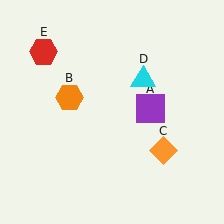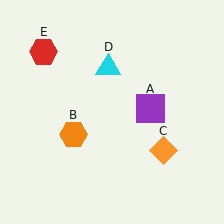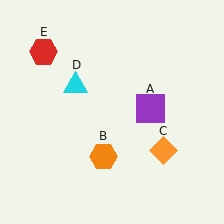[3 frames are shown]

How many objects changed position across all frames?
2 objects changed position: orange hexagon (object B), cyan triangle (object D).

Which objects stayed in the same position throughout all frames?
Purple square (object A) and orange diamond (object C) and red hexagon (object E) remained stationary.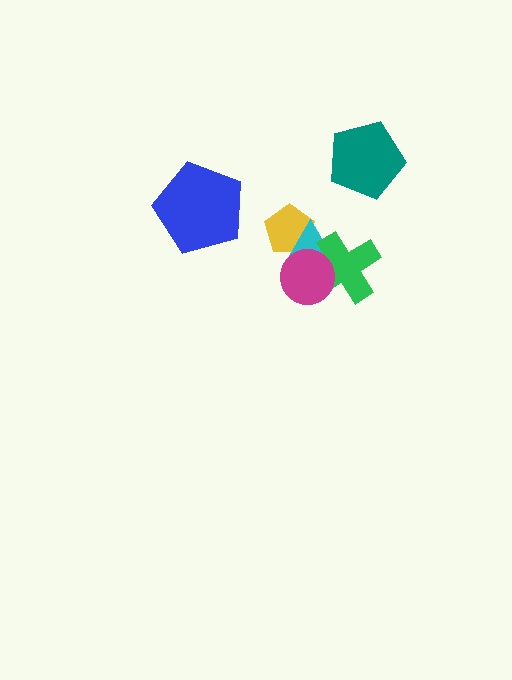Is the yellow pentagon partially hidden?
Yes, it is partially covered by another shape.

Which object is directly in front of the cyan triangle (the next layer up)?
The green cross is directly in front of the cyan triangle.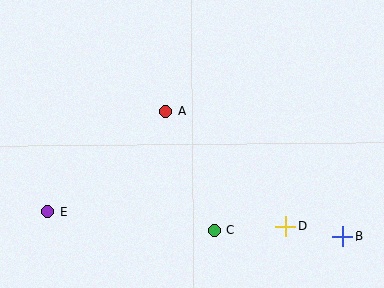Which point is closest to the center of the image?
Point A at (165, 111) is closest to the center.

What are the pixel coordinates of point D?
Point D is at (286, 226).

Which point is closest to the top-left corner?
Point A is closest to the top-left corner.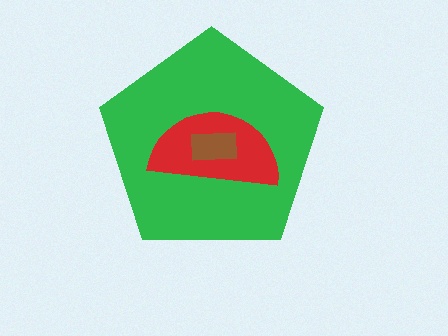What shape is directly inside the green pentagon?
The red semicircle.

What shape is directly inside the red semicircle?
The brown rectangle.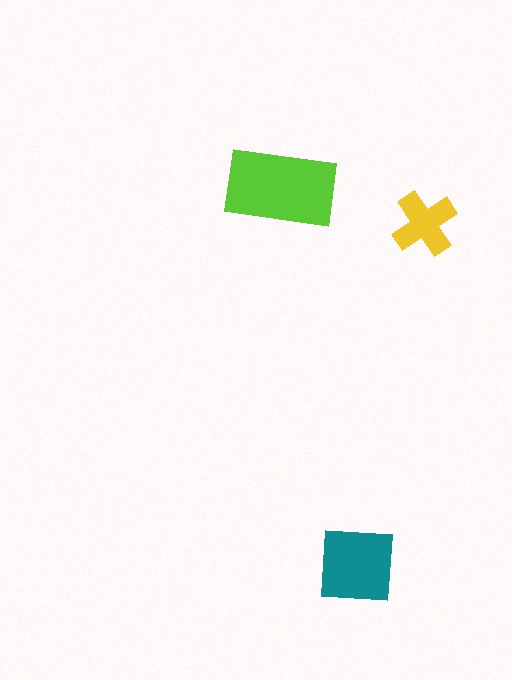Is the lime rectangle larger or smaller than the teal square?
Larger.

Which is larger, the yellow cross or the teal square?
The teal square.